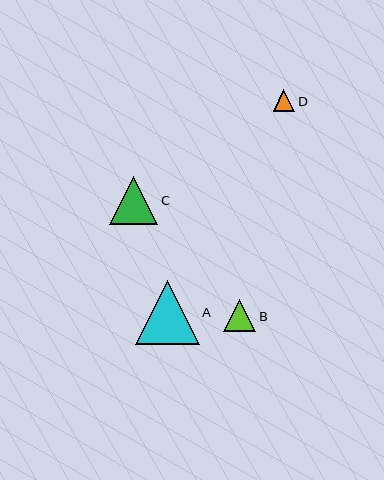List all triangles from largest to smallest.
From largest to smallest: A, C, B, D.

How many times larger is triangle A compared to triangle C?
Triangle A is approximately 1.3 times the size of triangle C.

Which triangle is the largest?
Triangle A is the largest with a size of approximately 63 pixels.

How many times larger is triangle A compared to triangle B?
Triangle A is approximately 2.0 times the size of triangle B.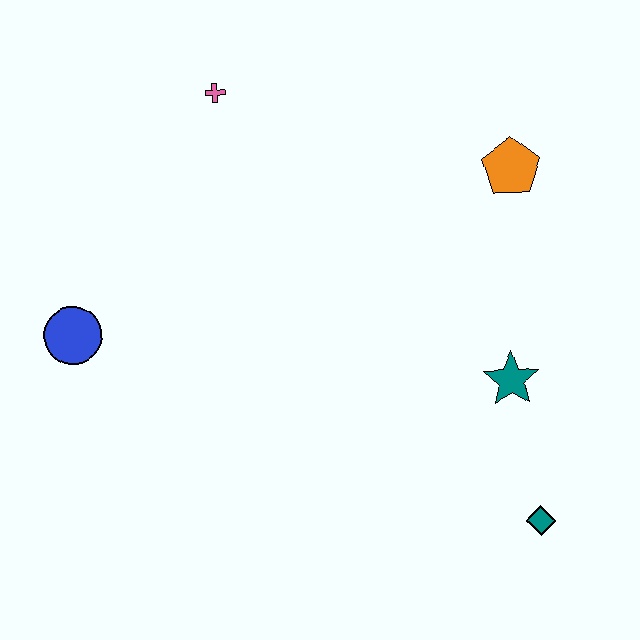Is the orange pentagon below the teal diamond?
No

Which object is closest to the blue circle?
The pink cross is closest to the blue circle.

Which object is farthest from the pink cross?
The teal diamond is farthest from the pink cross.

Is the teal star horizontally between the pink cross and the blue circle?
No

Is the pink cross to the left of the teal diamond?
Yes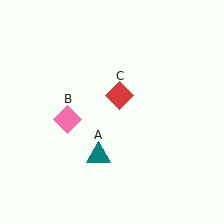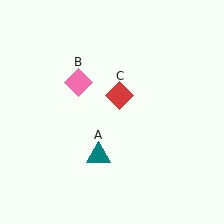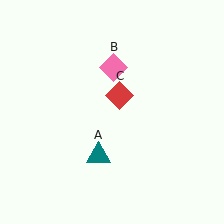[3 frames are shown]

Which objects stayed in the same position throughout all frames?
Teal triangle (object A) and red diamond (object C) remained stationary.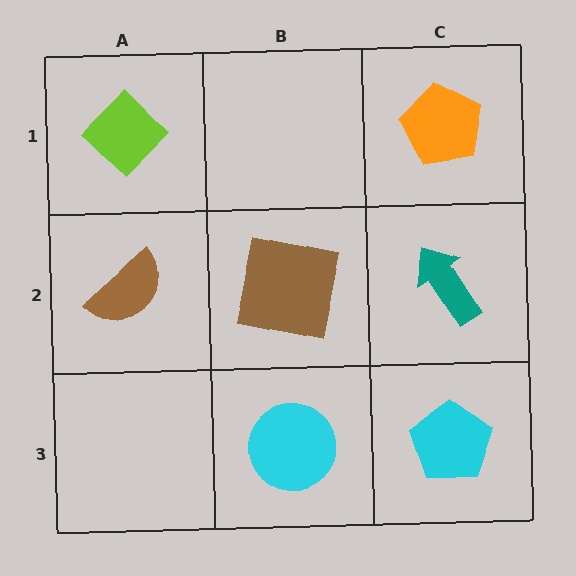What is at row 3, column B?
A cyan circle.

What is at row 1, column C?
An orange pentagon.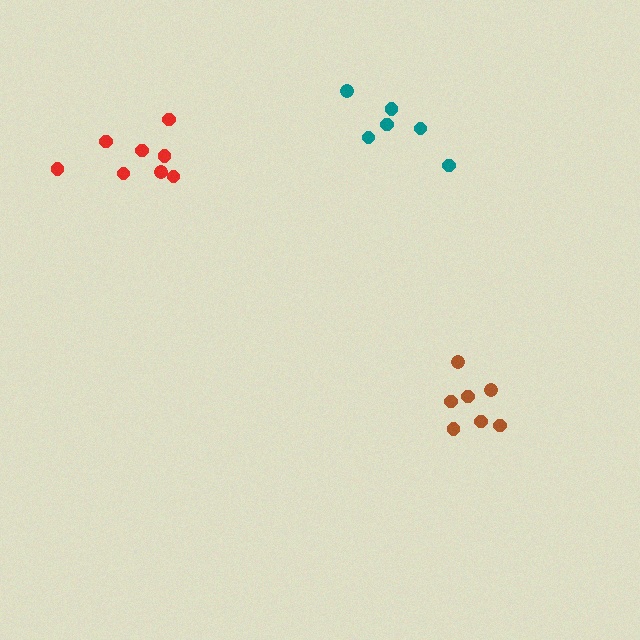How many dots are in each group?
Group 1: 8 dots, Group 2: 7 dots, Group 3: 6 dots (21 total).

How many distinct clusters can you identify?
There are 3 distinct clusters.